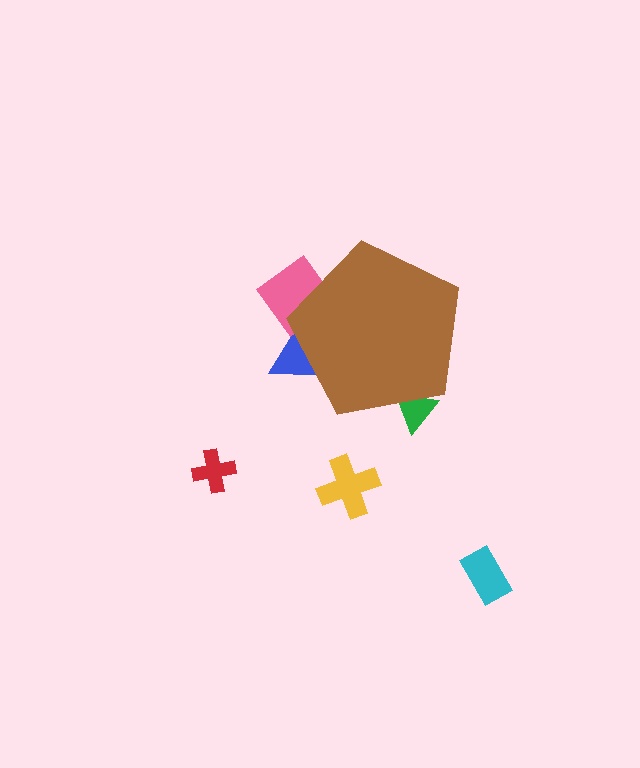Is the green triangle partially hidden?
Yes, the green triangle is partially hidden behind the brown pentagon.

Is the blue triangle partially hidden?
Yes, the blue triangle is partially hidden behind the brown pentagon.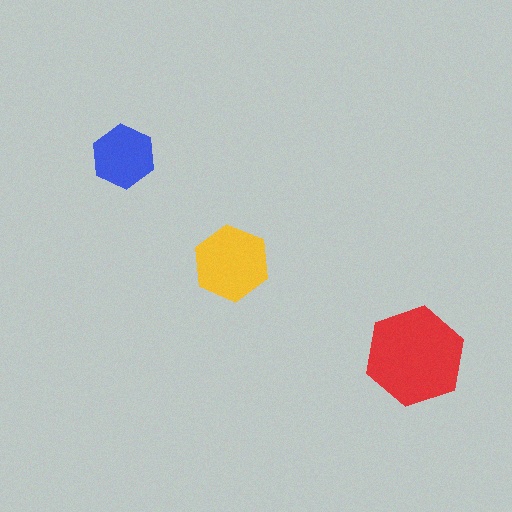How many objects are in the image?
There are 3 objects in the image.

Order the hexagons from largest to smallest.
the red one, the yellow one, the blue one.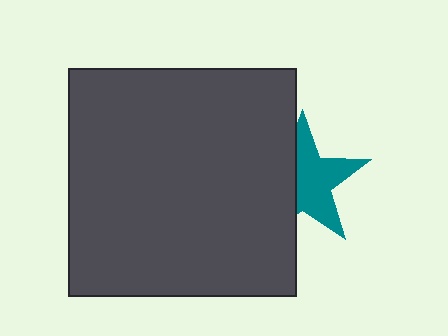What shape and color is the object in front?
The object in front is a dark gray square.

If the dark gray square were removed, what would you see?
You would see the complete teal star.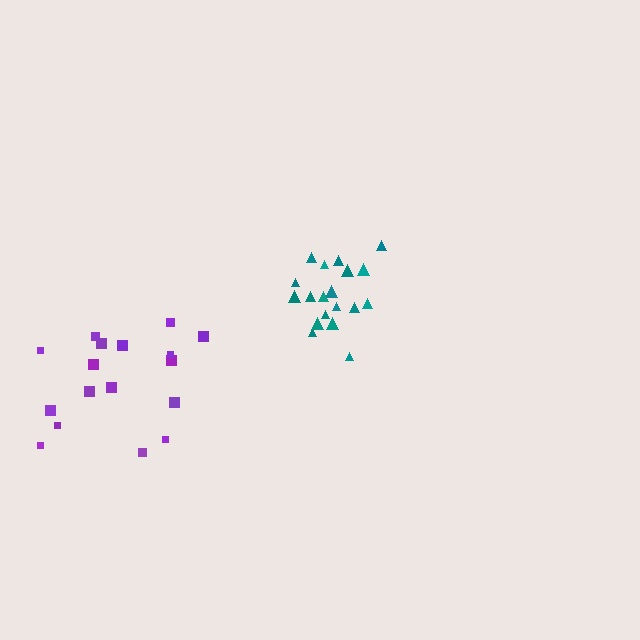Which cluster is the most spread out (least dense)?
Purple.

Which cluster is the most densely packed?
Teal.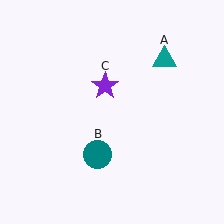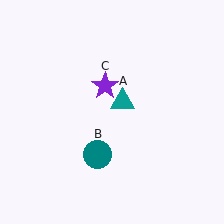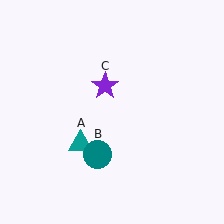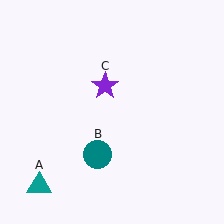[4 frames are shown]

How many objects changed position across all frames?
1 object changed position: teal triangle (object A).